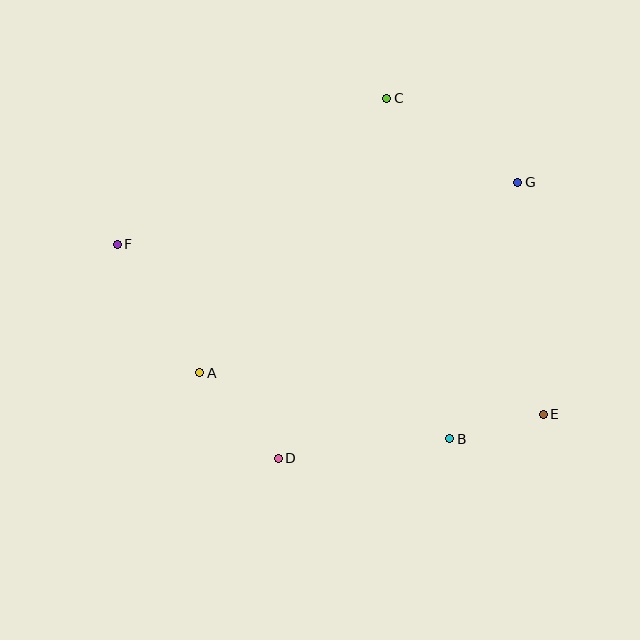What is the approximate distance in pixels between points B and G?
The distance between B and G is approximately 265 pixels.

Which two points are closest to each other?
Points B and E are closest to each other.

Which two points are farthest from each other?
Points E and F are farthest from each other.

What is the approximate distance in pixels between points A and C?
The distance between A and C is approximately 332 pixels.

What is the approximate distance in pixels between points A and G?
The distance between A and G is approximately 371 pixels.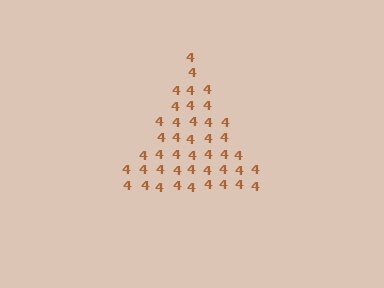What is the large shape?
The large shape is a triangle.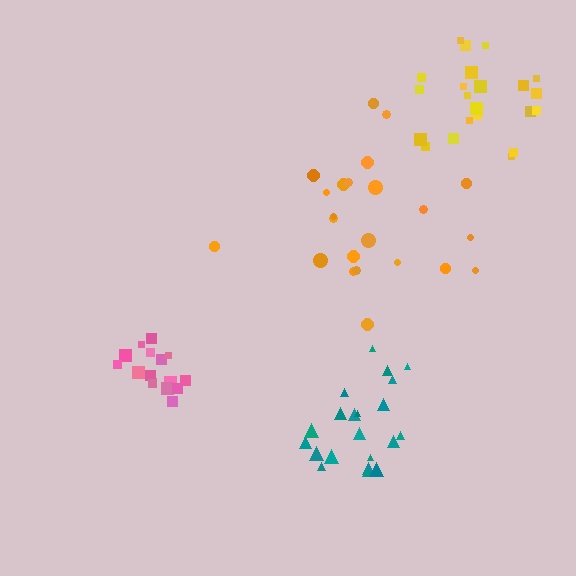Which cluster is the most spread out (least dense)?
Orange.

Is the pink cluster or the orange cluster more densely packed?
Pink.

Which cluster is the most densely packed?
Pink.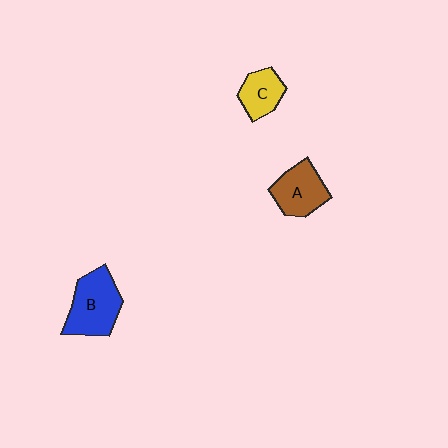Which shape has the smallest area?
Shape C (yellow).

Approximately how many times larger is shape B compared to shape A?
Approximately 1.3 times.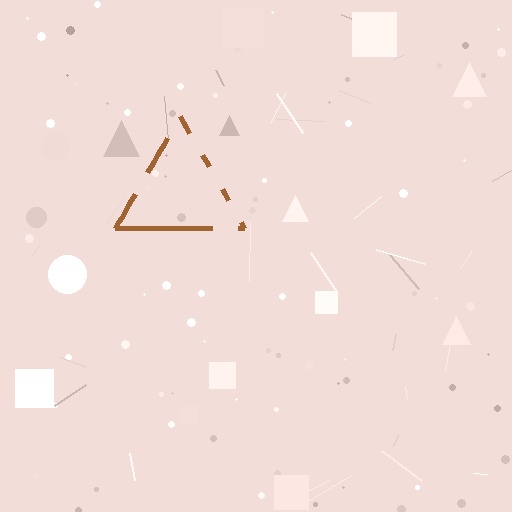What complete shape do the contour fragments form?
The contour fragments form a triangle.